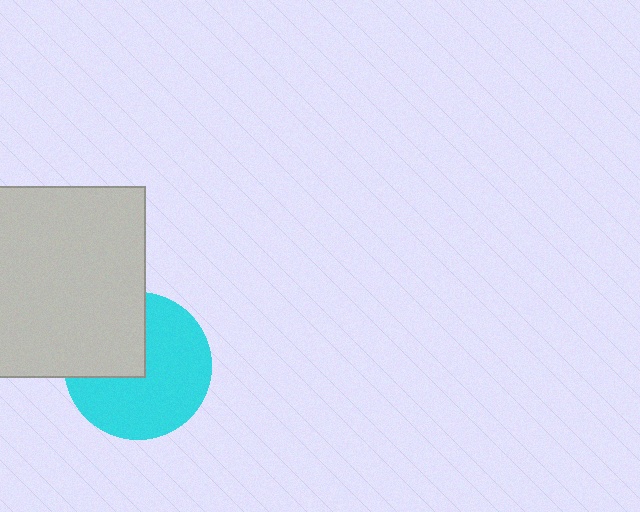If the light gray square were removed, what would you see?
You would see the complete cyan circle.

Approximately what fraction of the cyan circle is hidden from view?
Roughly 34% of the cyan circle is hidden behind the light gray square.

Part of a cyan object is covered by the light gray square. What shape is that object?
It is a circle.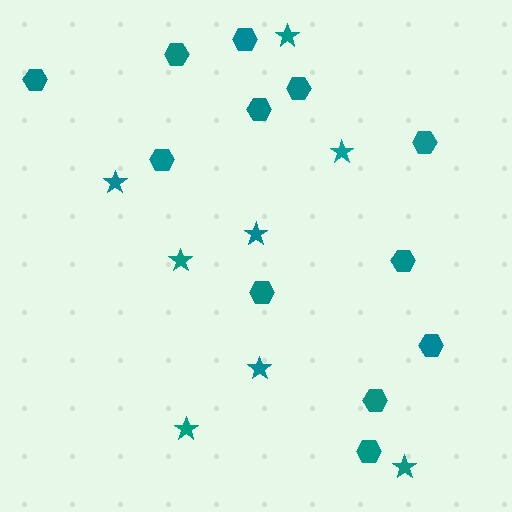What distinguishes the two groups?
There are 2 groups: one group of hexagons (12) and one group of stars (8).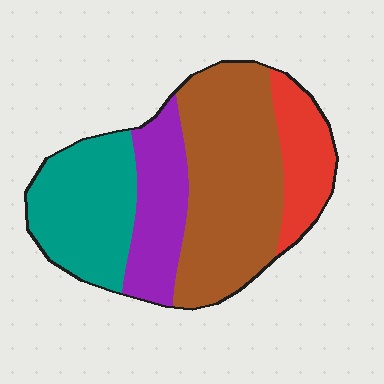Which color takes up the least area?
Red, at roughly 15%.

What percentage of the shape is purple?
Purple covers around 20% of the shape.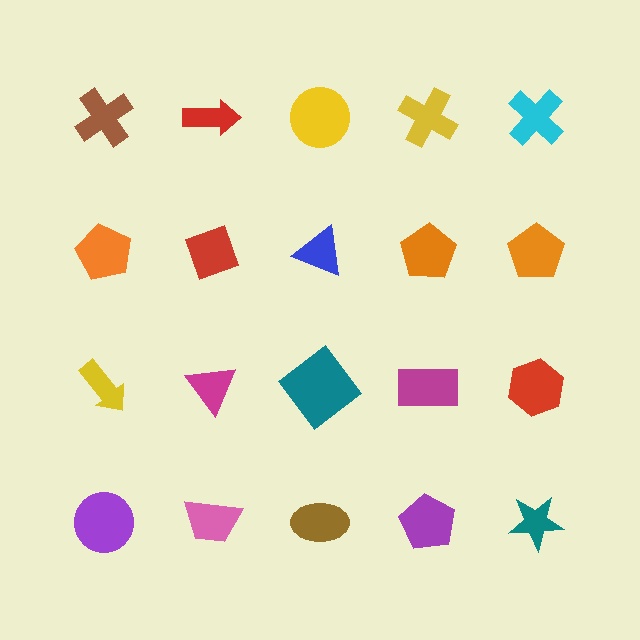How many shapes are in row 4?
5 shapes.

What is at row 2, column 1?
An orange pentagon.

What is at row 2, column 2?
A red diamond.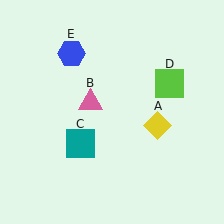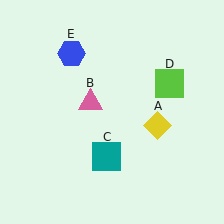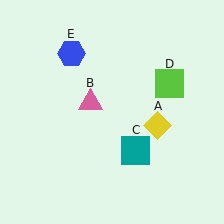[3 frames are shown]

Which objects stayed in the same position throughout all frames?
Yellow diamond (object A) and pink triangle (object B) and lime square (object D) and blue hexagon (object E) remained stationary.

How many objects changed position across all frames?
1 object changed position: teal square (object C).